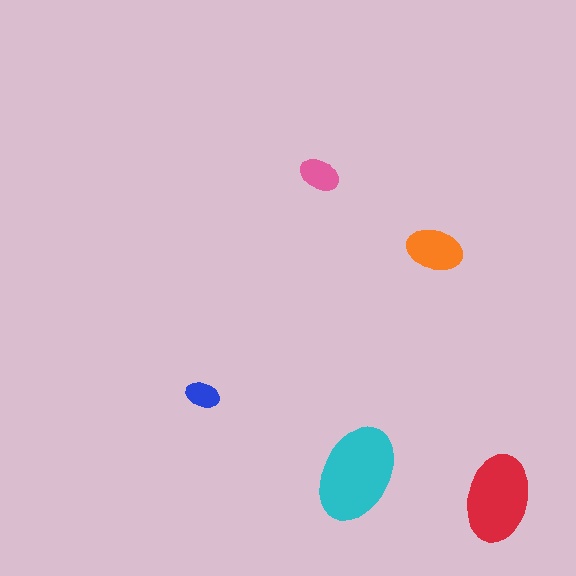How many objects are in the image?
There are 5 objects in the image.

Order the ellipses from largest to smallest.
the cyan one, the red one, the orange one, the pink one, the blue one.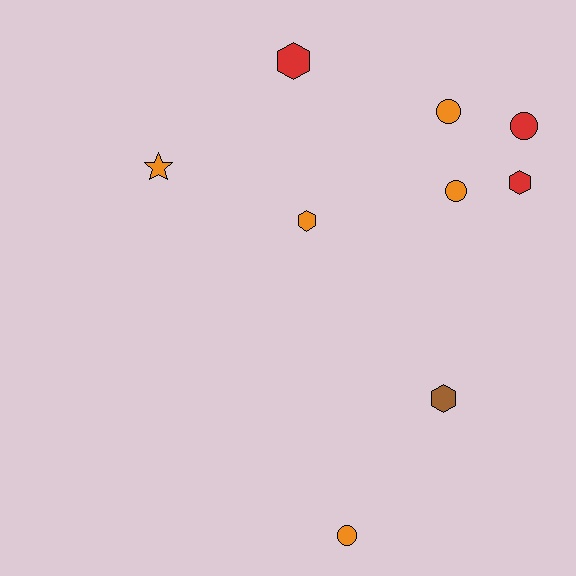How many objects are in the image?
There are 9 objects.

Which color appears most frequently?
Orange, with 5 objects.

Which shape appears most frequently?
Circle, with 4 objects.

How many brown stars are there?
There are no brown stars.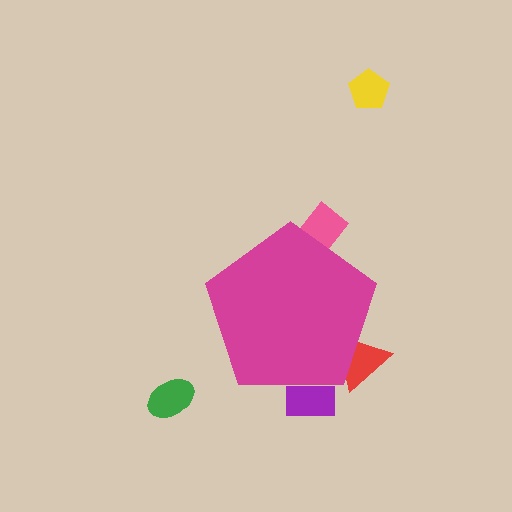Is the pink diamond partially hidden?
Yes, the pink diamond is partially hidden behind the magenta pentagon.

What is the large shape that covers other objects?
A magenta pentagon.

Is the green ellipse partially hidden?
No, the green ellipse is fully visible.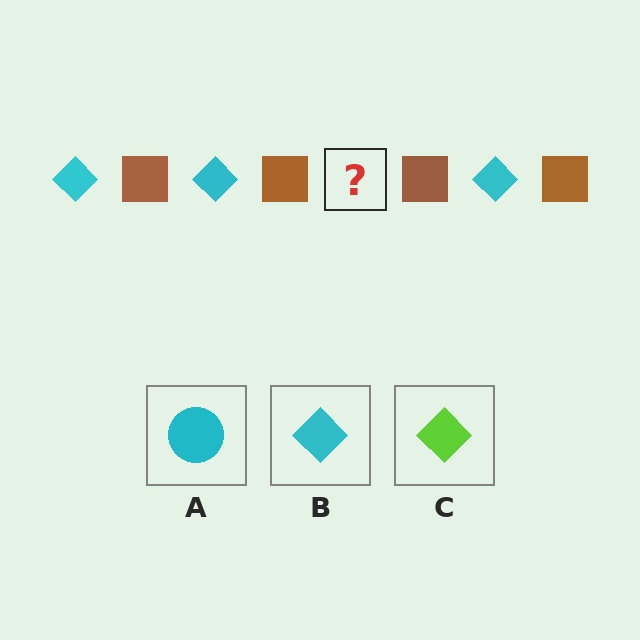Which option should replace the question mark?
Option B.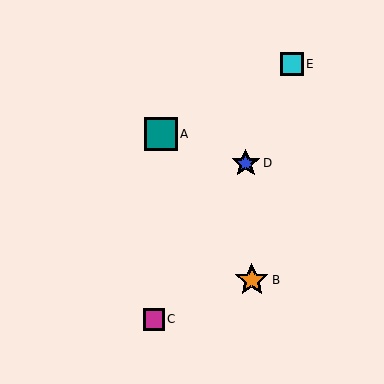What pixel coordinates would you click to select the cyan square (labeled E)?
Click at (292, 64) to select the cyan square E.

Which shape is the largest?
The orange star (labeled B) is the largest.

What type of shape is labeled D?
Shape D is a blue star.